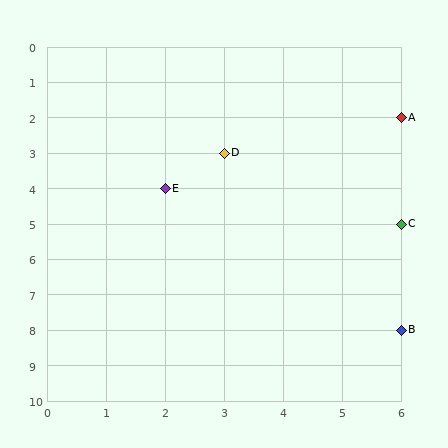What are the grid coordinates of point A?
Point A is at grid coordinates (6, 2).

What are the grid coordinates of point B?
Point B is at grid coordinates (6, 8).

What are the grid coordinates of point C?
Point C is at grid coordinates (6, 5).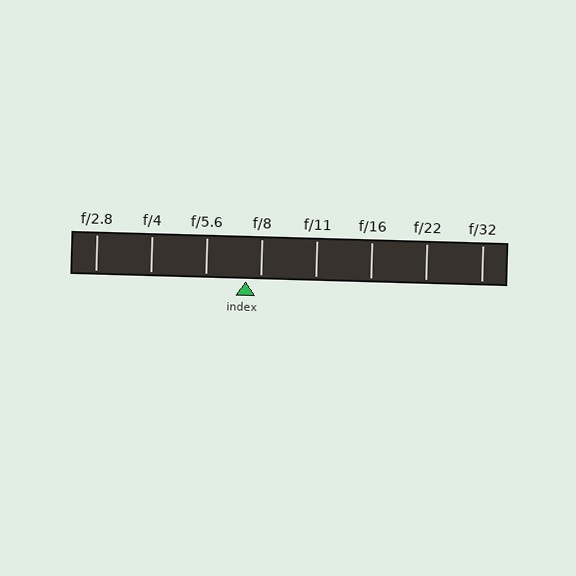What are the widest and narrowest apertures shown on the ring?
The widest aperture shown is f/2.8 and the narrowest is f/32.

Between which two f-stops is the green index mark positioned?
The index mark is between f/5.6 and f/8.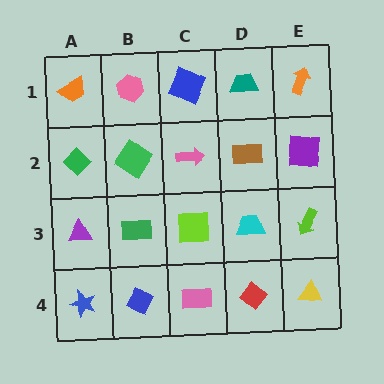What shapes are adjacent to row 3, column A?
A green diamond (row 2, column A), a blue star (row 4, column A), a green rectangle (row 3, column B).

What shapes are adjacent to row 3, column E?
A purple square (row 2, column E), a yellow triangle (row 4, column E), a cyan trapezoid (row 3, column D).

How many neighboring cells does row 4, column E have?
2.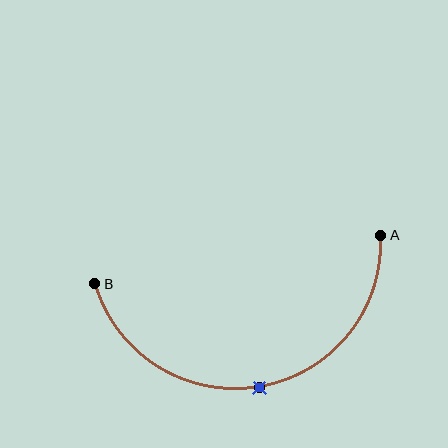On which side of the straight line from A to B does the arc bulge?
The arc bulges below the straight line connecting A and B.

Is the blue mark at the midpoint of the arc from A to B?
Yes. The blue mark lies on the arc at equal arc-length from both A and B — it is the arc midpoint.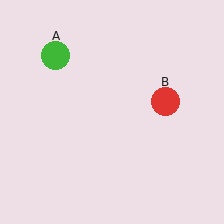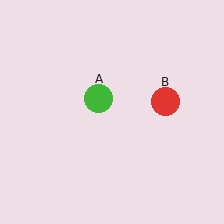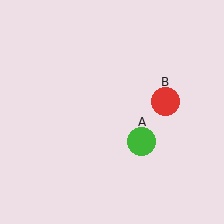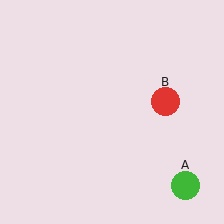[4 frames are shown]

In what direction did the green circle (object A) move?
The green circle (object A) moved down and to the right.